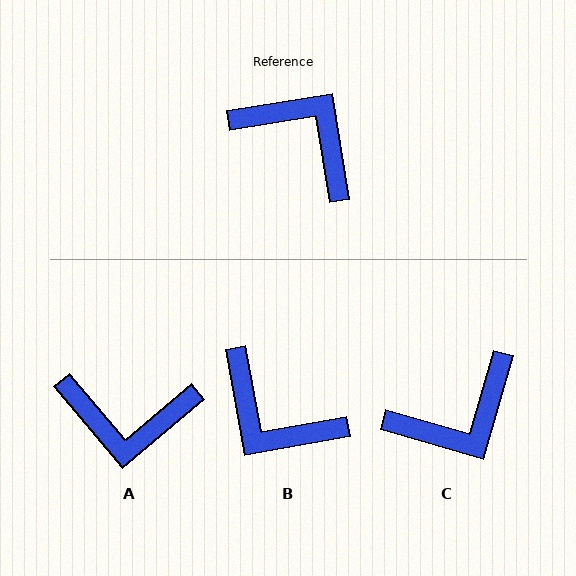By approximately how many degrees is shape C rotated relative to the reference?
Approximately 115 degrees clockwise.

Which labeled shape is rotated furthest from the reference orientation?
B, about 179 degrees away.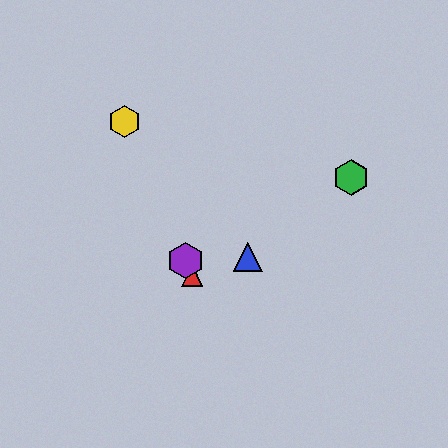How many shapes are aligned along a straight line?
3 shapes (the red triangle, the yellow hexagon, the purple hexagon) are aligned along a straight line.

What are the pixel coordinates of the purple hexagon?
The purple hexagon is at (186, 261).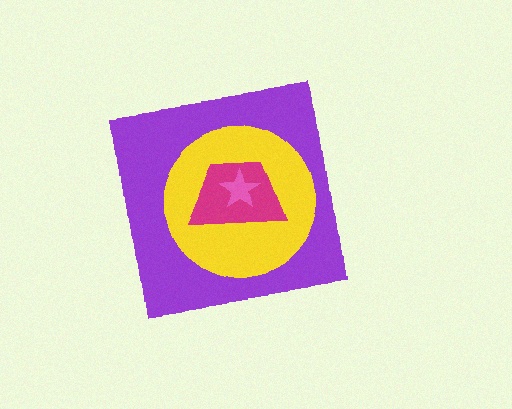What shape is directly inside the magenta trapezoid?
The pink star.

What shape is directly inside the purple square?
The yellow circle.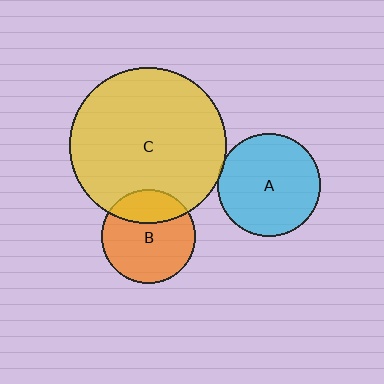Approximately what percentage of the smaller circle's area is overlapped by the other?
Approximately 5%.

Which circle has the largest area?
Circle C (yellow).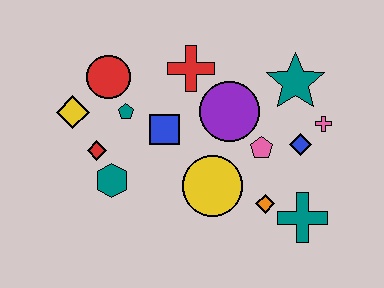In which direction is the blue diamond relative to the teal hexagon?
The blue diamond is to the right of the teal hexagon.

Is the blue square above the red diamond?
Yes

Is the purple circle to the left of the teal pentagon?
No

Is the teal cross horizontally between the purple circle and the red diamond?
No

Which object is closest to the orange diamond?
The teal cross is closest to the orange diamond.